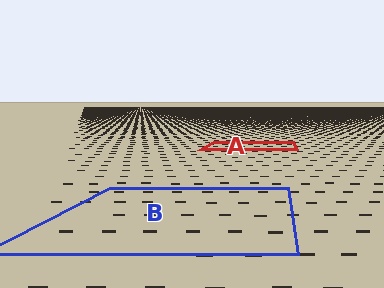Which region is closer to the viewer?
Region B is closer. The texture elements there are larger and more spread out.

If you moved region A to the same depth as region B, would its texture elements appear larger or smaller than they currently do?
They would appear larger. At a closer depth, the same texture elements are projected at a bigger on-screen size.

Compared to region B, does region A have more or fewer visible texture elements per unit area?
Region A has more texture elements per unit area — they are packed more densely because it is farther away.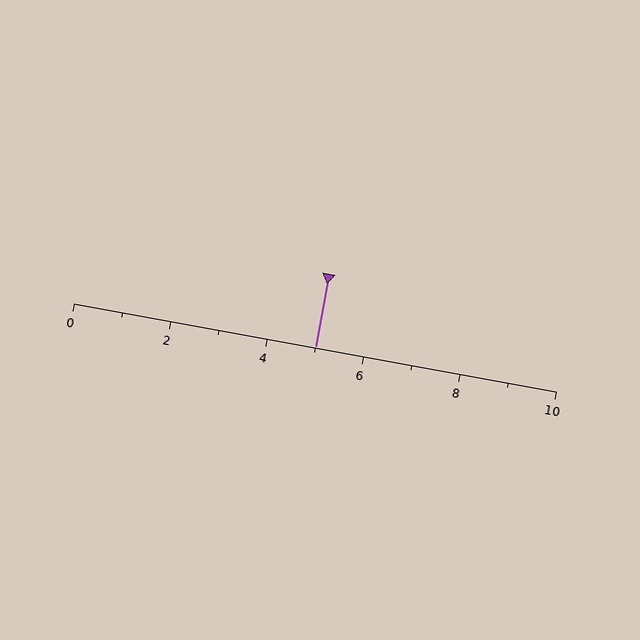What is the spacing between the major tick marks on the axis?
The major ticks are spaced 2 apart.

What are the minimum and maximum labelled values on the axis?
The axis runs from 0 to 10.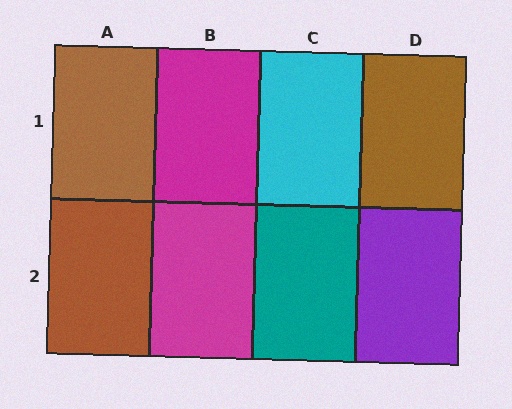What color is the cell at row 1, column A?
Brown.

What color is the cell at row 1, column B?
Magenta.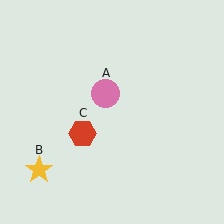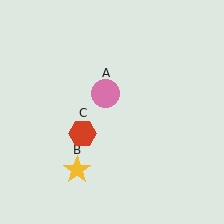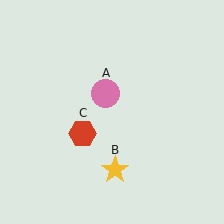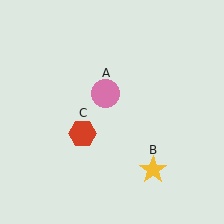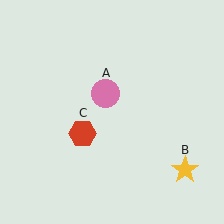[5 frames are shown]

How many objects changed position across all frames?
1 object changed position: yellow star (object B).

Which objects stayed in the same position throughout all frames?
Pink circle (object A) and red hexagon (object C) remained stationary.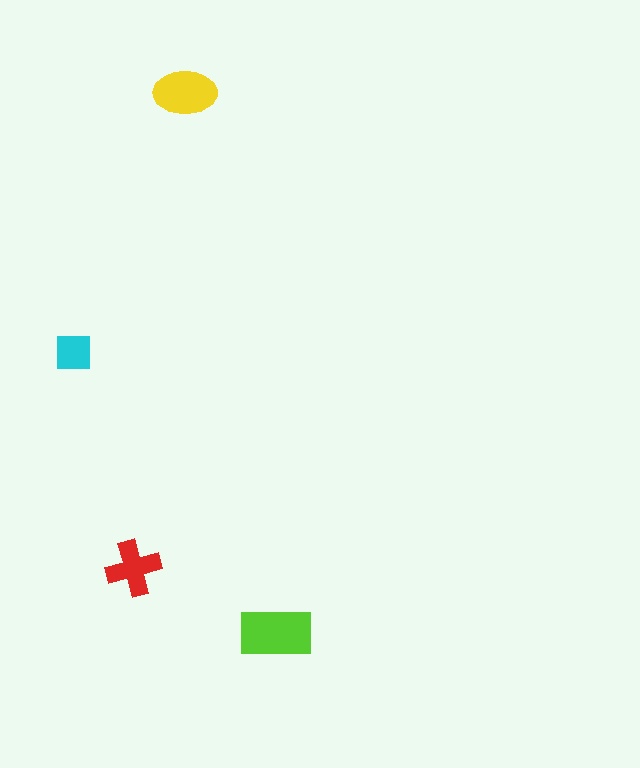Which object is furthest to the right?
The lime rectangle is rightmost.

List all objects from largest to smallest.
The lime rectangle, the yellow ellipse, the red cross, the cyan square.